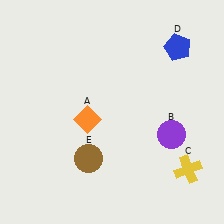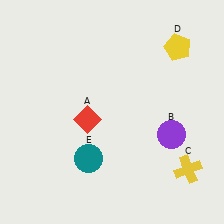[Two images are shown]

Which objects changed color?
A changed from orange to red. D changed from blue to yellow. E changed from brown to teal.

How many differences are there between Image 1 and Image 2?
There are 3 differences between the two images.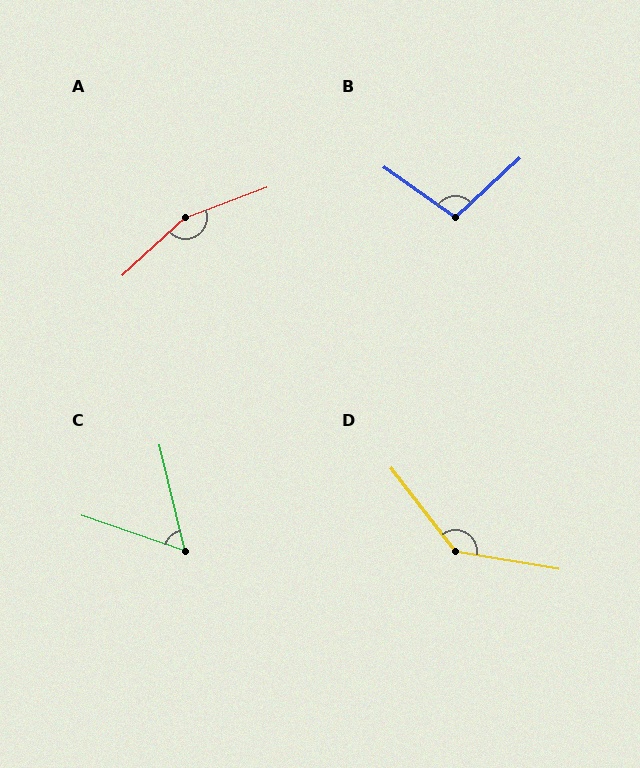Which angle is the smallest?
C, at approximately 58 degrees.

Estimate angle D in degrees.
Approximately 138 degrees.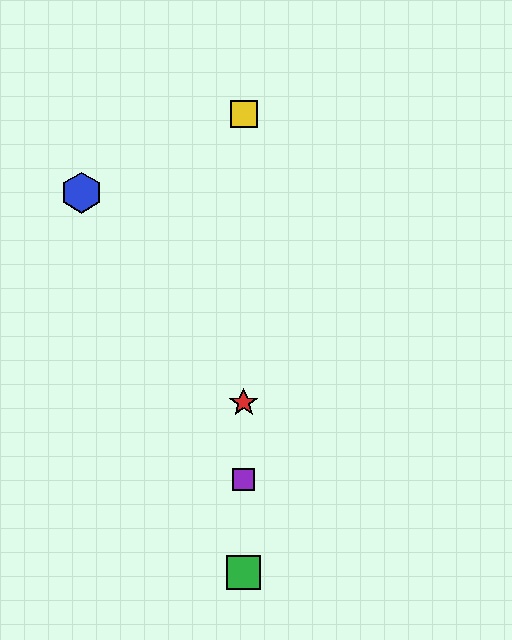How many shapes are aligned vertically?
4 shapes (the red star, the green square, the yellow square, the purple square) are aligned vertically.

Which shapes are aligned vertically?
The red star, the green square, the yellow square, the purple square are aligned vertically.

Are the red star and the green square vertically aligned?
Yes, both are at x≈244.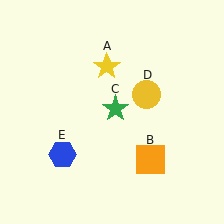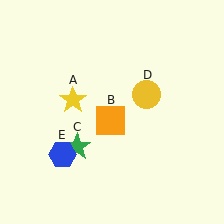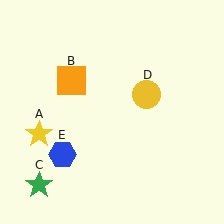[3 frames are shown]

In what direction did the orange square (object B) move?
The orange square (object B) moved up and to the left.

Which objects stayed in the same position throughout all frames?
Yellow circle (object D) and blue hexagon (object E) remained stationary.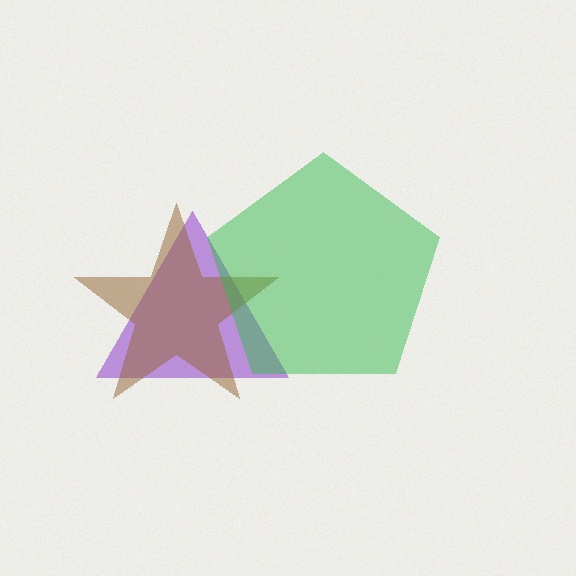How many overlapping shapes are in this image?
There are 3 overlapping shapes in the image.